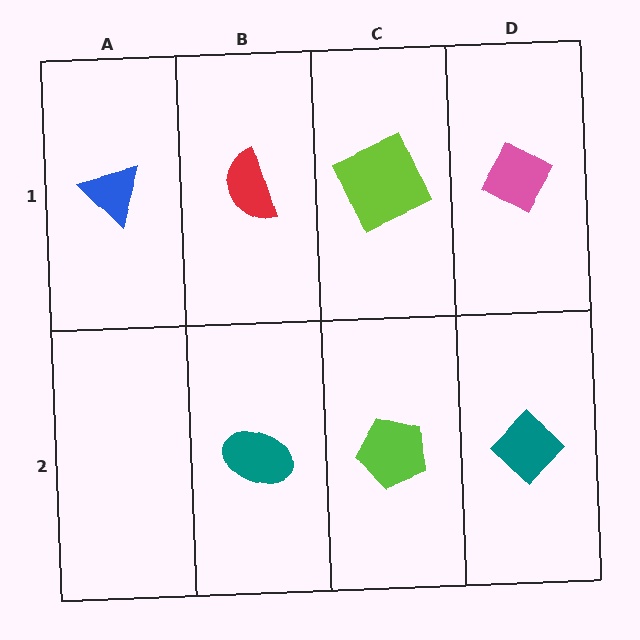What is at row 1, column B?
A red semicircle.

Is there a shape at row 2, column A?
No, that cell is empty.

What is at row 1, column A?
A blue triangle.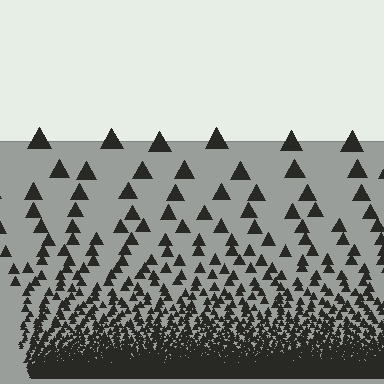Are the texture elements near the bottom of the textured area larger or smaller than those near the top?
Smaller. The gradient is inverted — elements near the bottom are smaller and denser.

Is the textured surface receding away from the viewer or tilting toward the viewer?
The surface appears to tilt toward the viewer. Texture elements get larger and sparser toward the top.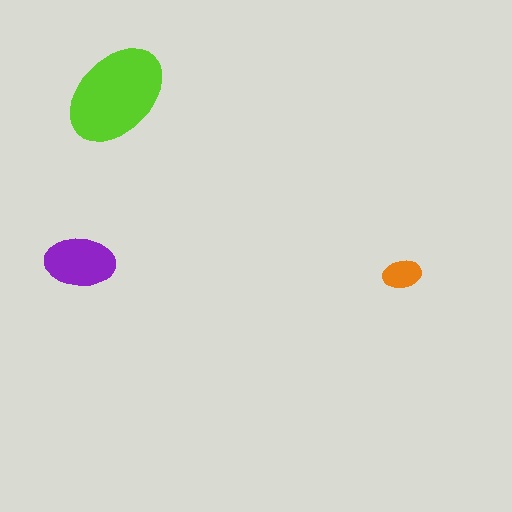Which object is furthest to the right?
The orange ellipse is rightmost.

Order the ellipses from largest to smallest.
the lime one, the purple one, the orange one.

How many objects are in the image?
There are 3 objects in the image.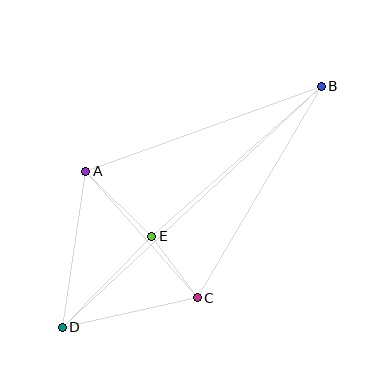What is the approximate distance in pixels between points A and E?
The distance between A and E is approximately 93 pixels.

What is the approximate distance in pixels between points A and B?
The distance between A and B is approximately 250 pixels.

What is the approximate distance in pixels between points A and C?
The distance between A and C is approximately 169 pixels.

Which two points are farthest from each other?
Points B and D are farthest from each other.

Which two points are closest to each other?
Points C and E are closest to each other.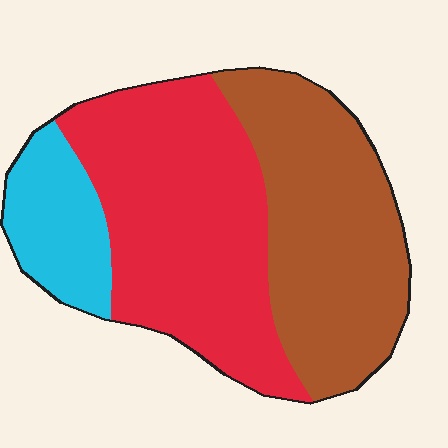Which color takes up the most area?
Red, at roughly 45%.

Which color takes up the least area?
Cyan, at roughly 15%.